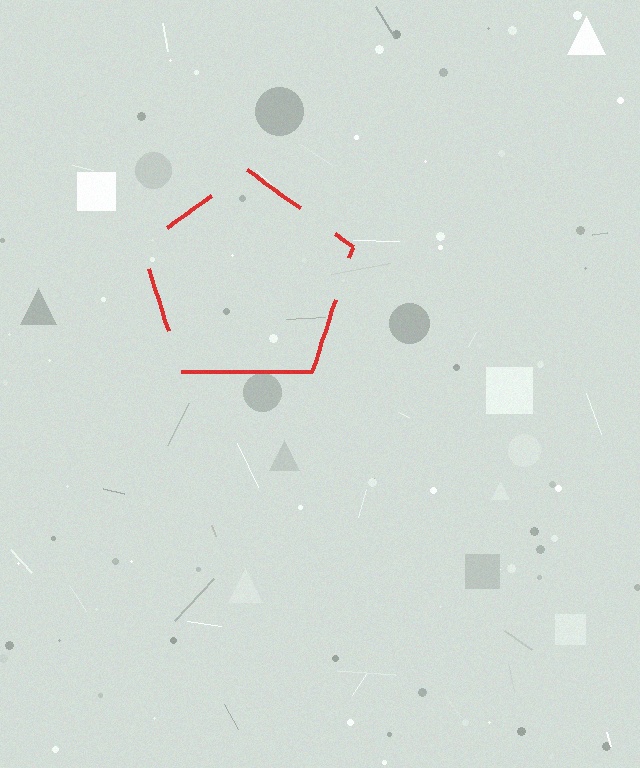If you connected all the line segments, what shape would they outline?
They would outline a pentagon.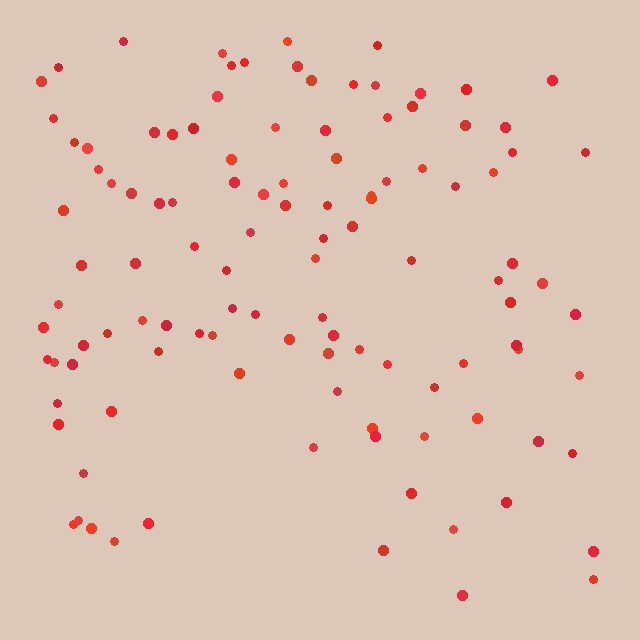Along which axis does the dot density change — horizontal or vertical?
Vertical.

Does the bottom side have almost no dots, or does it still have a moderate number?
Still a moderate number, just noticeably fewer than the top.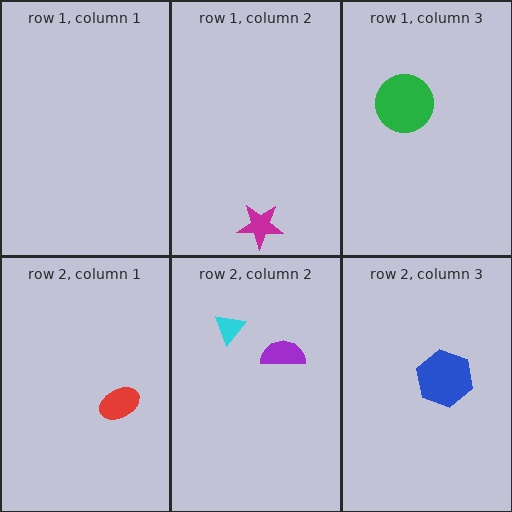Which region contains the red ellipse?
The row 2, column 1 region.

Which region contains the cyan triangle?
The row 2, column 2 region.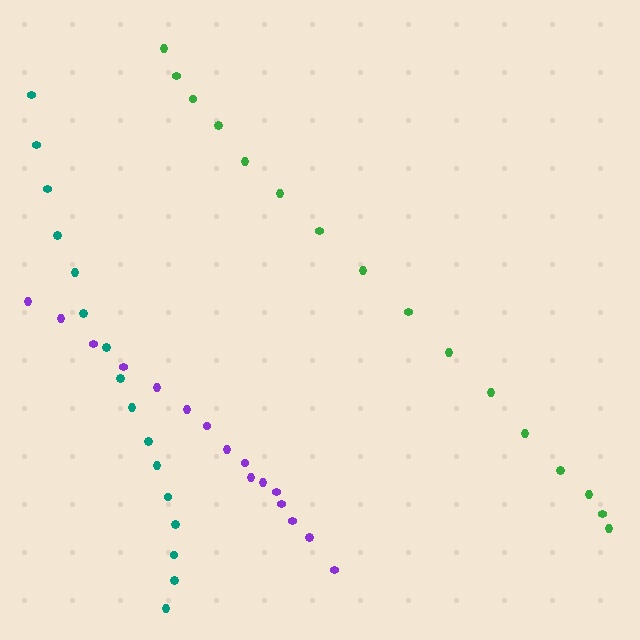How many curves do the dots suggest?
There are 3 distinct paths.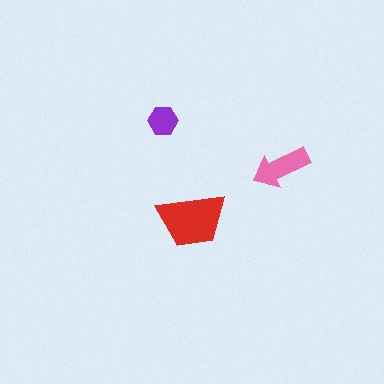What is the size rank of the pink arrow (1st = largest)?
2nd.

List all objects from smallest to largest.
The purple hexagon, the pink arrow, the red trapezoid.